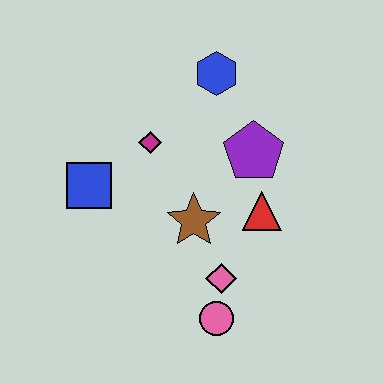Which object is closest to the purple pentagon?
The red triangle is closest to the purple pentagon.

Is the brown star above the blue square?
No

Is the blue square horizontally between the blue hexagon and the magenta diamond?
No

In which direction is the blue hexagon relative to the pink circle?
The blue hexagon is above the pink circle.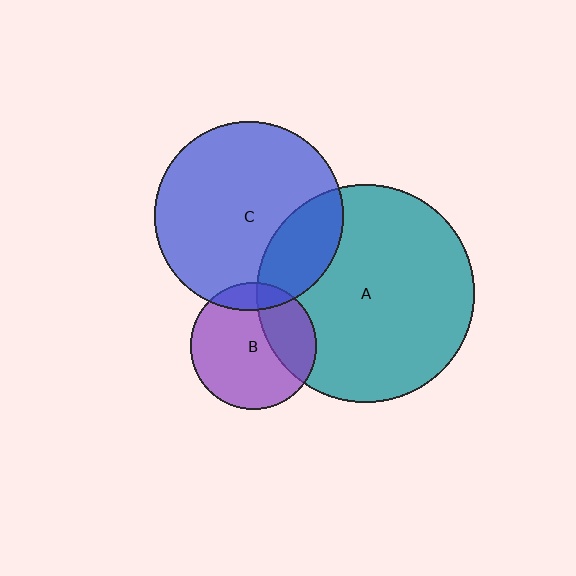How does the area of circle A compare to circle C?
Approximately 1.3 times.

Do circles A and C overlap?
Yes.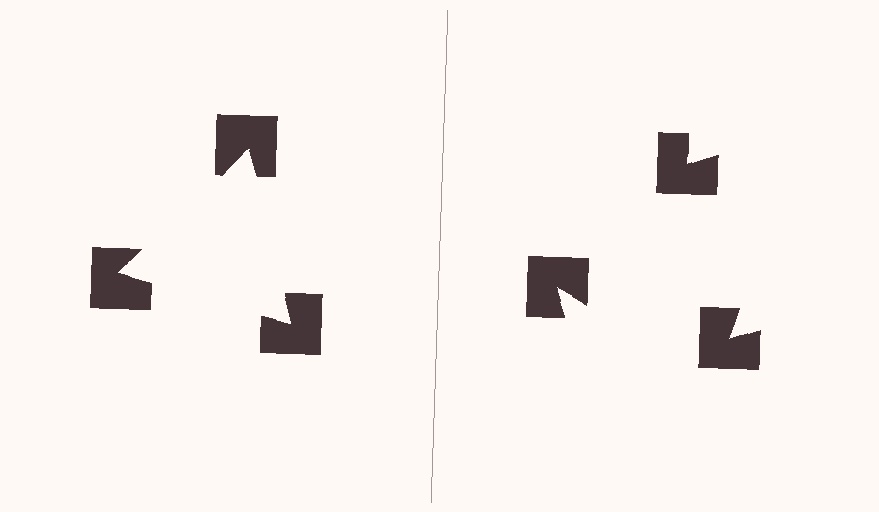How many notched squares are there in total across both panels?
6 — 3 on each side.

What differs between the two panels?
The notched squares are positioned identically on both sides; only the wedge orientations differ. On the left they align to a triangle; on the right they are misaligned.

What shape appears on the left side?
An illusory triangle.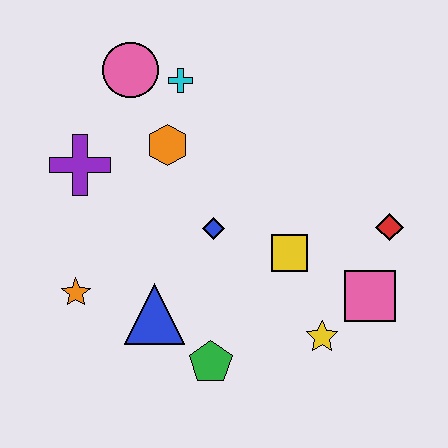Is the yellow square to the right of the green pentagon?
Yes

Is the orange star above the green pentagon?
Yes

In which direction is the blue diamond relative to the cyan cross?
The blue diamond is below the cyan cross.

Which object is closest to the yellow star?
The pink square is closest to the yellow star.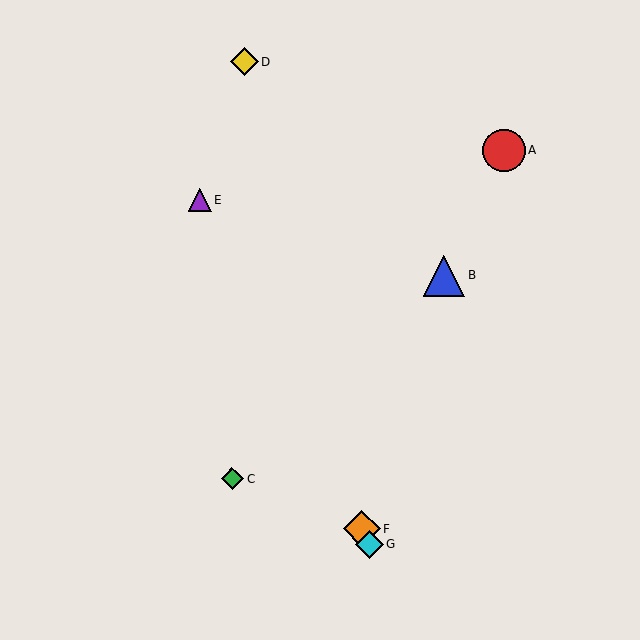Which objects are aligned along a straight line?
Objects E, F, G are aligned along a straight line.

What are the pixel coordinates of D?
Object D is at (245, 62).